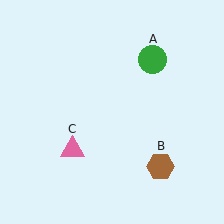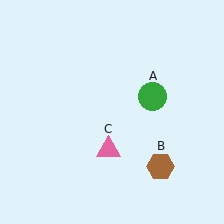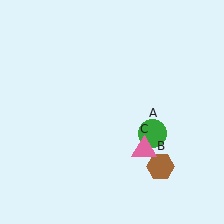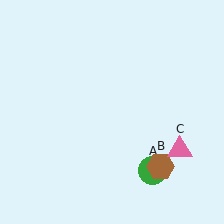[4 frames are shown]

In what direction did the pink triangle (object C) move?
The pink triangle (object C) moved right.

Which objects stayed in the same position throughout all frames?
Brown hexagon (object B) remained stationary.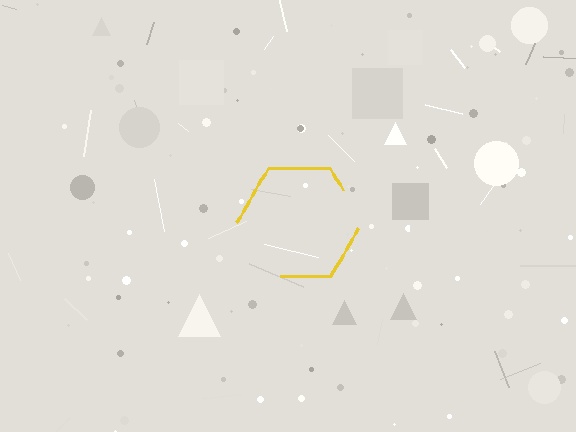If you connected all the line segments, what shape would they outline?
They would outline a hexagon.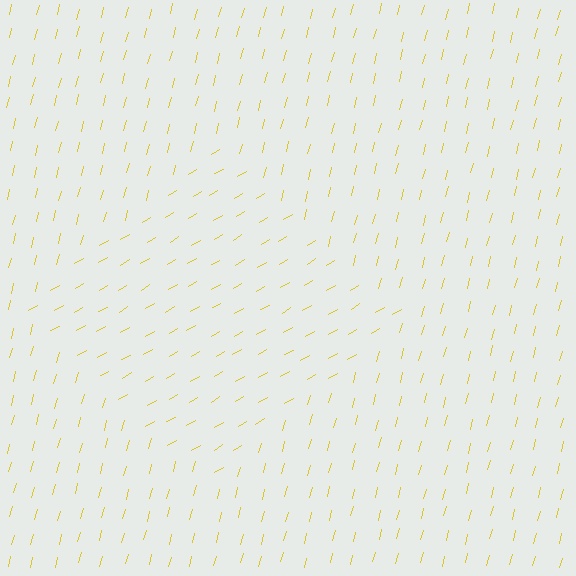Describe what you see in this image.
The image is filled with small yellow line segments. A diamond region in the image has lines oriented differently from the surrounding lines, creating a visible texture boundary.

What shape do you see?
I see a diamond.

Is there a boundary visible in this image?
Yes, there is a texture boundary formed by a change in line orientation.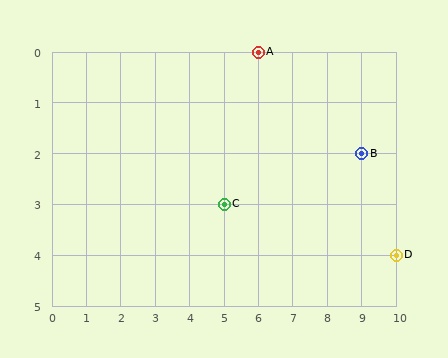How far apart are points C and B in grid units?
Points C and B are 4 columns and 1 row apart (about 4.1 grid units diagonally).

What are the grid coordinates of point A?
Point A is at grid coordinates (6, 0).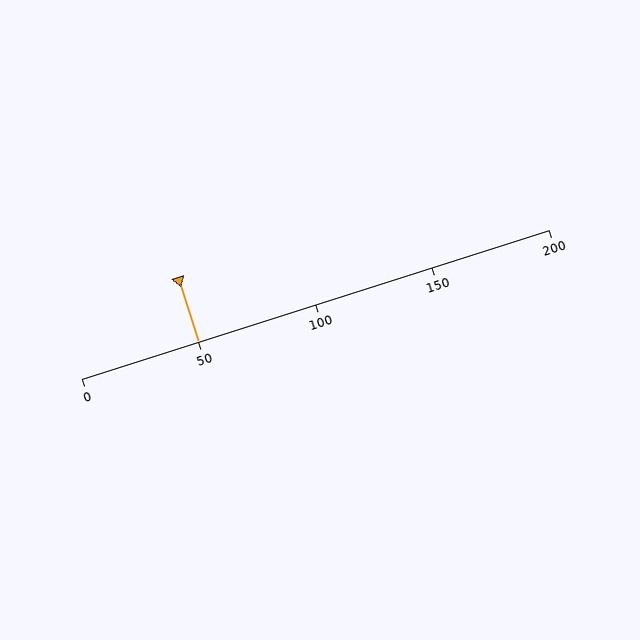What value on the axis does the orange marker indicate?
The marker indicates approximately 50.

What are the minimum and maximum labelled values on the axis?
The axis runs from 0 to 200.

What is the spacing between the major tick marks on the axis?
The major ticks are spaced 50 apart.